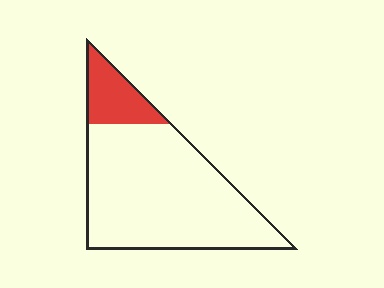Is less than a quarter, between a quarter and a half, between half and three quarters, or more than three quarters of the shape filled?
Less than a quarter.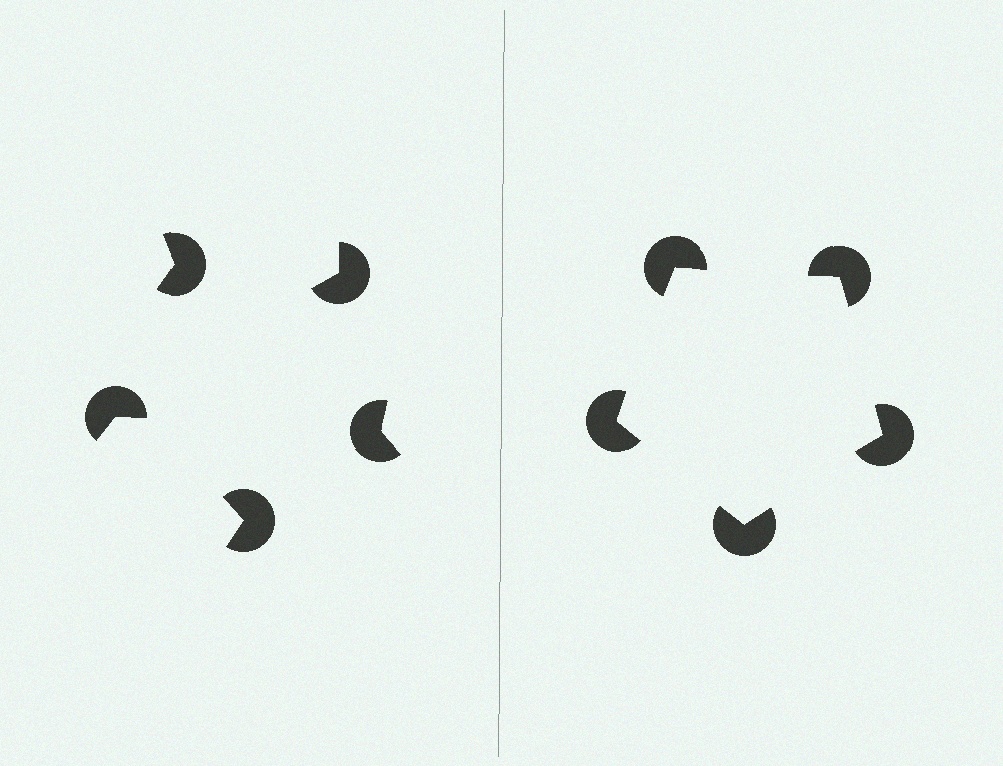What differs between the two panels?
The pac-man discs are positioned identically on both sides; only the wedge orientations differ. On the right they align to a pentagon; on the left they are misaligned.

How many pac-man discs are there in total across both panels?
10 — 5 on each side.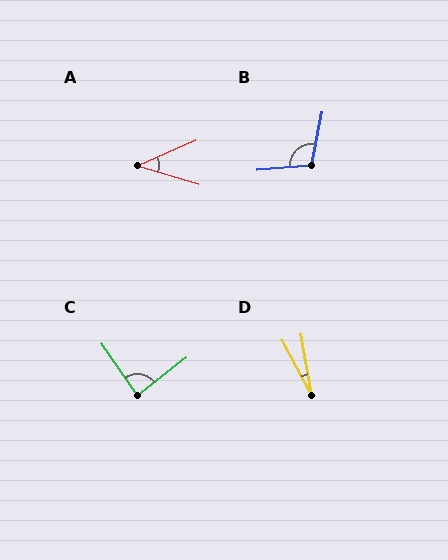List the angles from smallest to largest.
D (18°), A (40°), C (87°), B (106°).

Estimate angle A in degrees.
Approximately 40 degrees.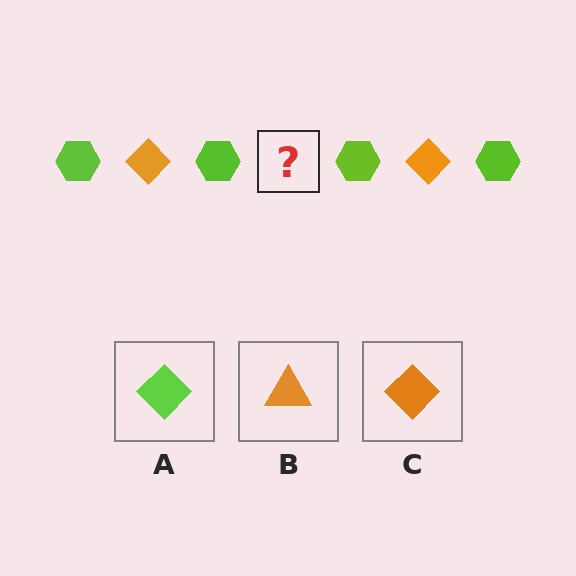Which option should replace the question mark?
Option C.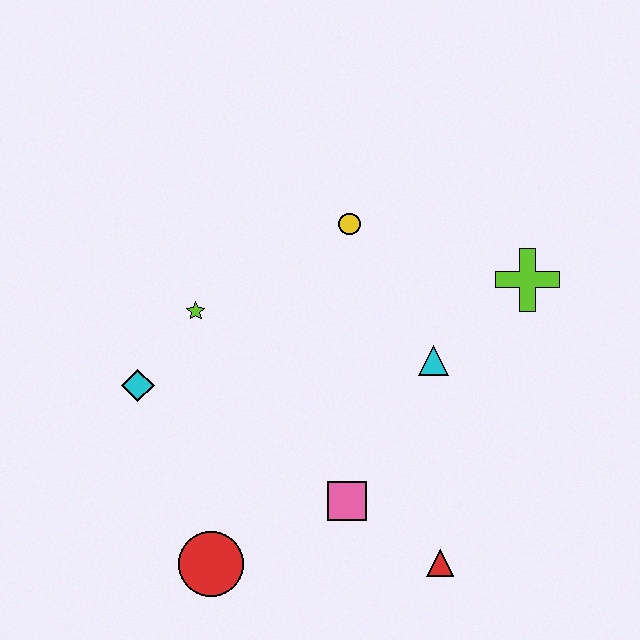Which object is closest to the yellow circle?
The cyan triangle is closest to the yellow circle.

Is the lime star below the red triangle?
No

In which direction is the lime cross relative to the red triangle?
The lime cross is above the red triangle.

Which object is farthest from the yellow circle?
The red circle is farthest from the yellow circle.